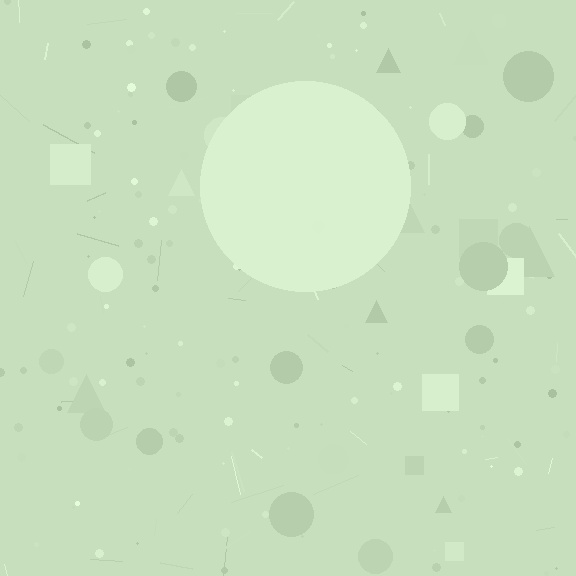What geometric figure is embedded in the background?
A circle is embedded in the background.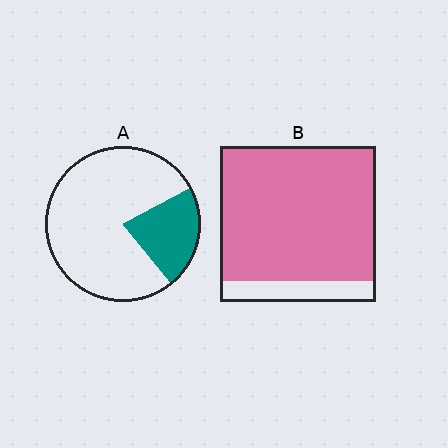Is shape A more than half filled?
No.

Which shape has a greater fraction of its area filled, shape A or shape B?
Shape B.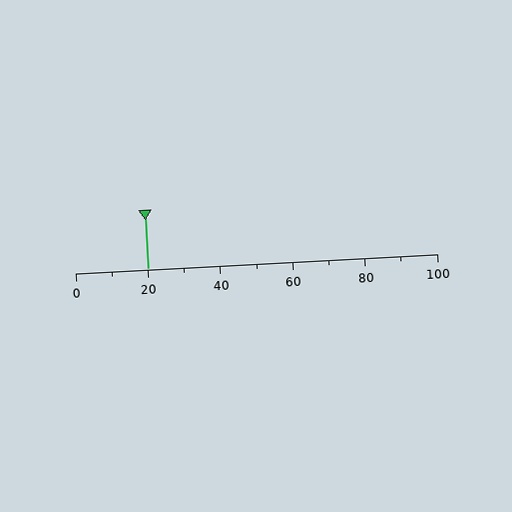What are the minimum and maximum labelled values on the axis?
The axis runs from 0 to 100.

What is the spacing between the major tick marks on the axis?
The major ticks are spaced 20 apart.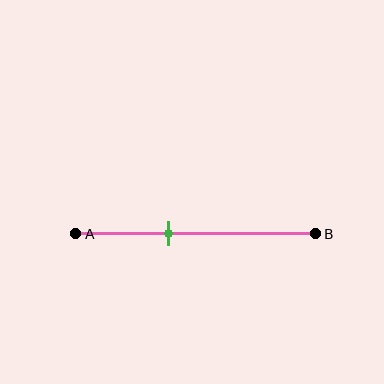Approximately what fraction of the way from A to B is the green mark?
The green mark is approximately 40% of the way from A to B.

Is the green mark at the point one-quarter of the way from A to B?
No, the mark is at about 40% from A, not at the 25% one-quarter point.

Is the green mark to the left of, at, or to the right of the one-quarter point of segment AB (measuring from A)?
The green mark is to the right of the one-quarter point of segment AB.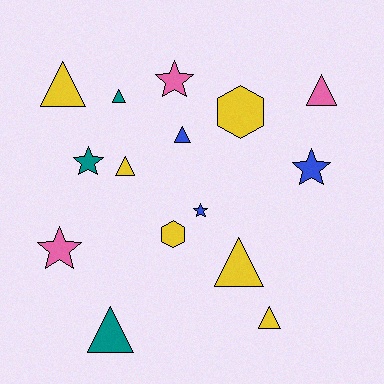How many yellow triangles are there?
There are 4 yellow triangles.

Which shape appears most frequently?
Triangle, with 8 objects.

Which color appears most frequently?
Yellow, with 6 objects.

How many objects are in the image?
There are 15 objects.